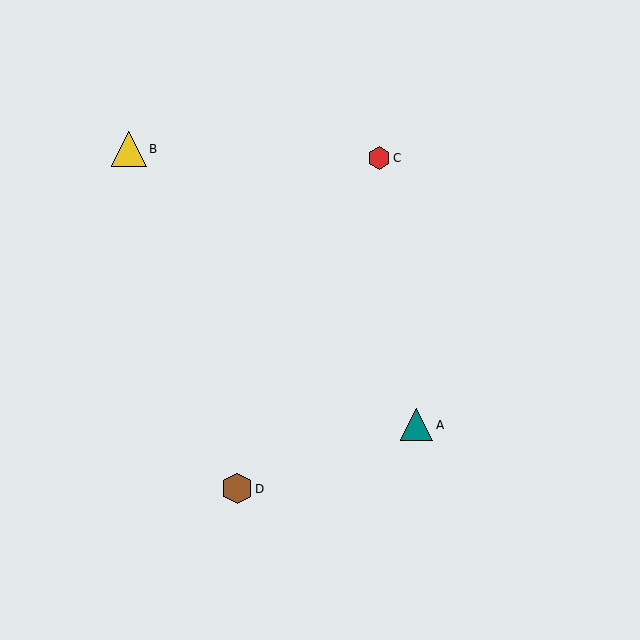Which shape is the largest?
The yellow triangle (labeled B) is the largest.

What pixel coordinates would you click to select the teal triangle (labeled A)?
Click at (417, 425) to select the teal triangle A.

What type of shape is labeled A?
Shape A is a teal triangle.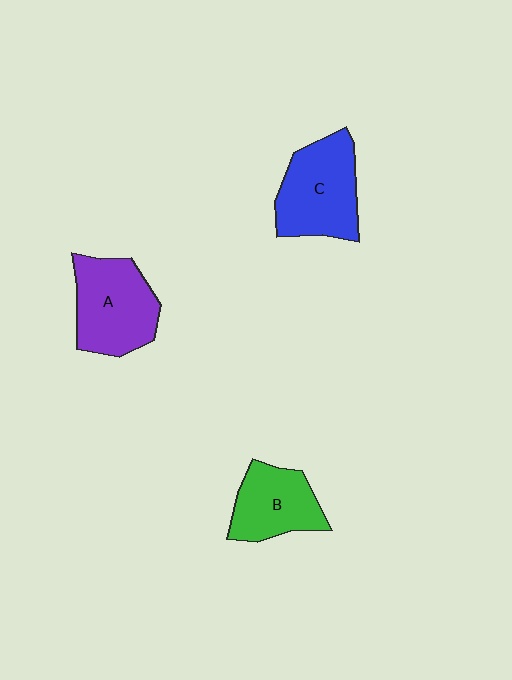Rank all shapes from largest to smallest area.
From largest to smallest: C (blue), A (purple), B (green).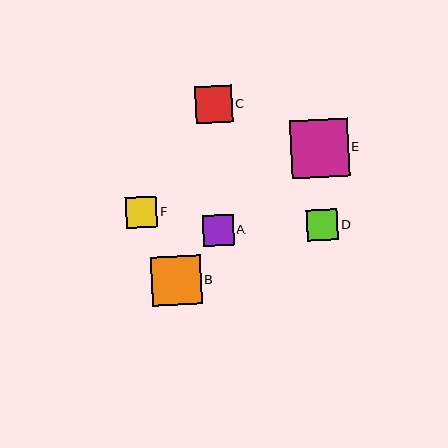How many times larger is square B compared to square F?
Square B is approximately 1.6 times the size of square F.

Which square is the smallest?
Square A is the smallest with a size of approximately 31 pixels.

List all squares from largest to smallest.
From largest to smallest: E, B, C, D, F, A.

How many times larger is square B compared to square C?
Square B is approximately 1.3 times the size of square C.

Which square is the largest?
Square E is the largest with a size of approximately 57 pixels.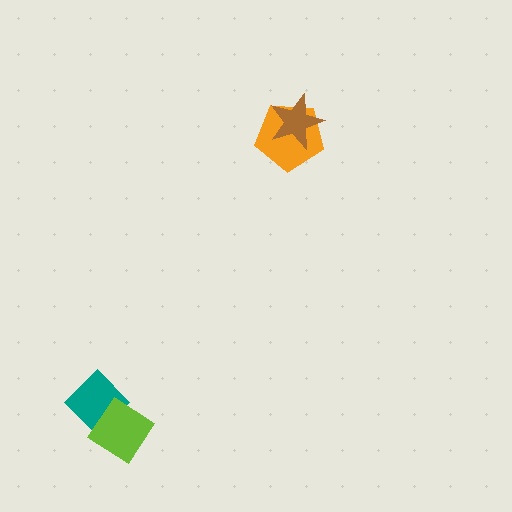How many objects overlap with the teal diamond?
1 object overlaps with the teal diamond.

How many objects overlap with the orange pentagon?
1 object overlaps with the orange pentagon.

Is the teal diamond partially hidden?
Yes, it is partially covered by another shape.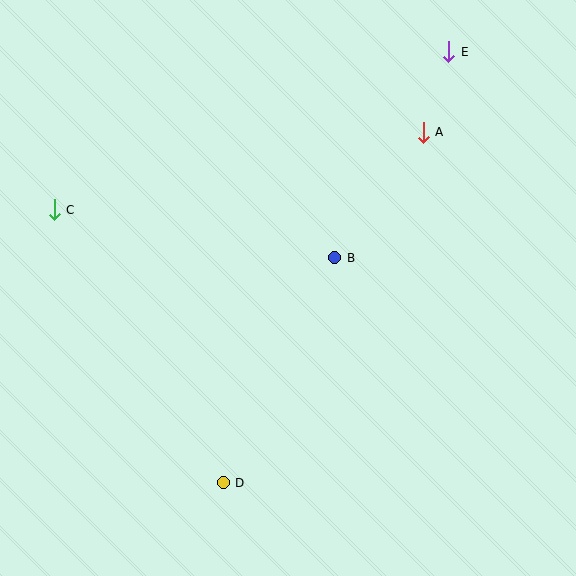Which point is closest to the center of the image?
Point B at (335, 258) is closest to the center.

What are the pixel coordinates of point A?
Point A is at (423, 132).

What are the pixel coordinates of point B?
Point B is at (335, 258).